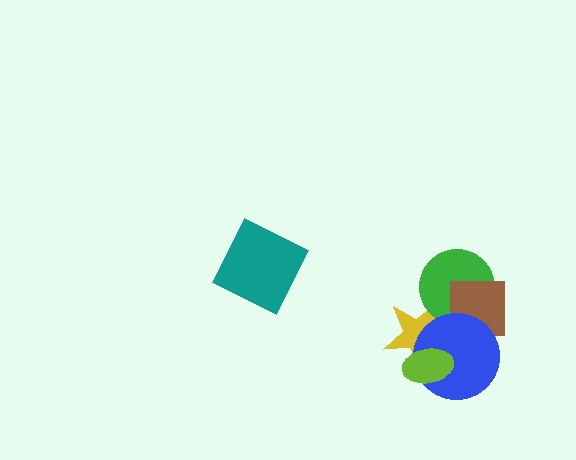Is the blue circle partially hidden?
Yes, it is partially covered by another shape.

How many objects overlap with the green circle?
3 objects overlap with the green circle.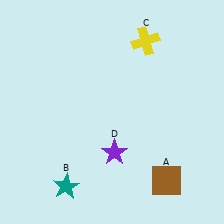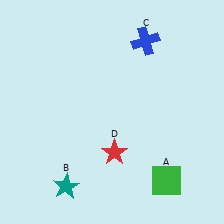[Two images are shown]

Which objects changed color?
A changed from brown to green. C changed from yellow to blue. D changed from purple to red.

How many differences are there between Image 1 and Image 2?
There are 3 differences between the two images.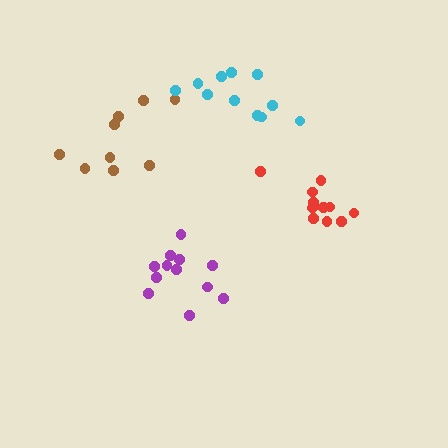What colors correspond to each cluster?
The clusters are colored: brown, cyan, red, purple.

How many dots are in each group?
Group 1: 9 dots, Group 2: 11 dots, Group 3: 11 dots, Group 4: 12 dots (43 total).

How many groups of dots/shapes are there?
There are 4 groups.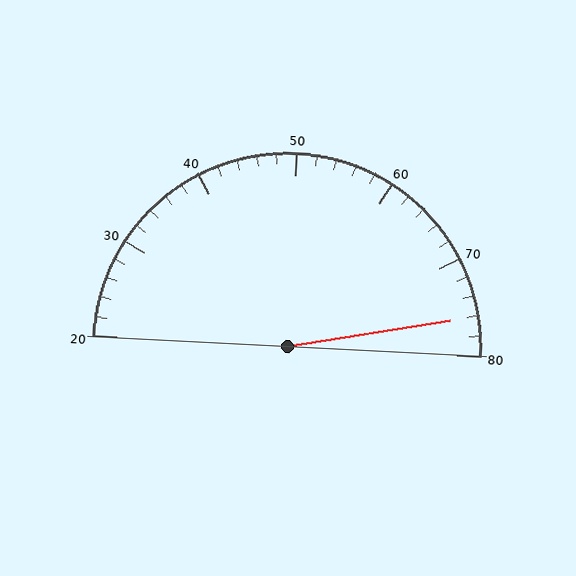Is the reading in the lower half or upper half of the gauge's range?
The reading is in the upper half of the range (20 to 80).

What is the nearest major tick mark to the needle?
The nearest major tick mark is 80.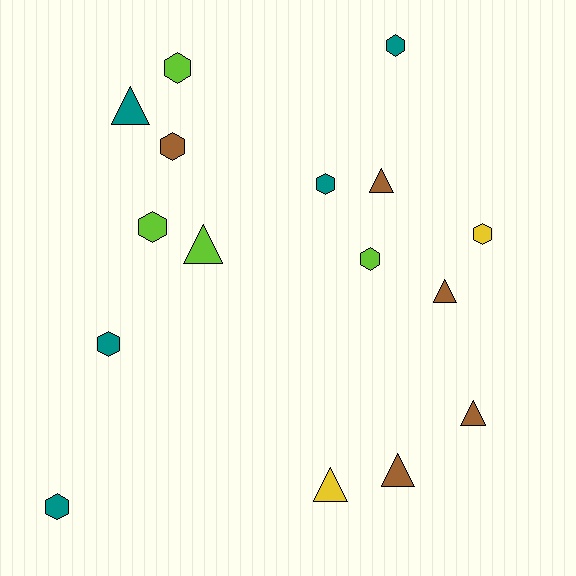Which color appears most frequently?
Teal, with 5 objects.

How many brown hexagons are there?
There is 1 brown hexagon.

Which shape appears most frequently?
Hexagon, with 9 objects.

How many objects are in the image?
There are 16 objects.